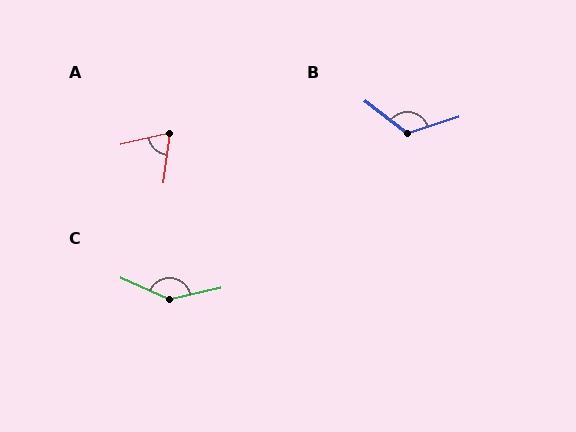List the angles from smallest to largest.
A (69°), B (125°), C (144°).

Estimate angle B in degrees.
Approximately 125 degrees.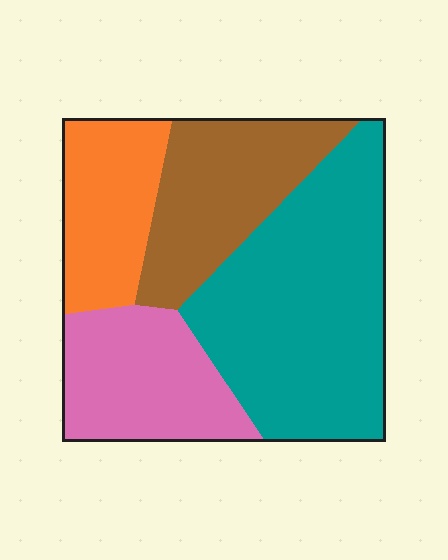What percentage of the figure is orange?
Orange takes up less than a quarter of the figure.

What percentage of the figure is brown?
Brown takes up about one fifth (1/5) of the figure.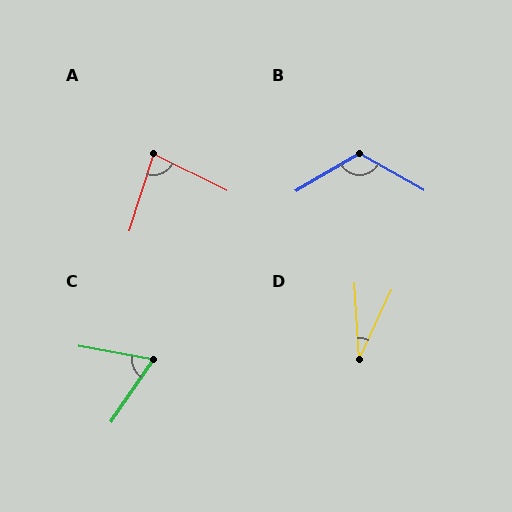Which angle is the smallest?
D, at approximately 29 degrees.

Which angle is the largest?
B, at approximately 120 degrees.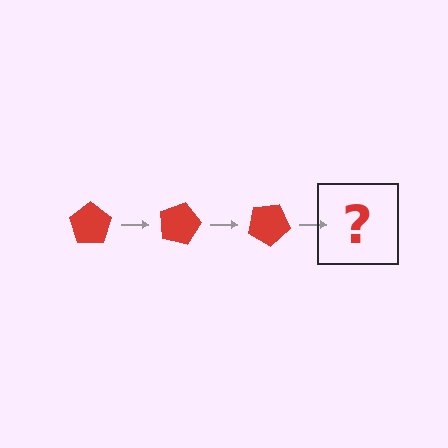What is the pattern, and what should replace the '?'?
The pattern is that the pentagon rotates 15 degrees each step. The '?' should be a red pentagon rotated 45 degrees.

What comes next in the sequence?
The next element should be a red pentagon rotated 45 degrees.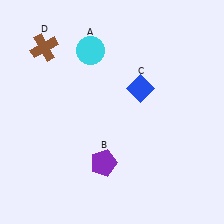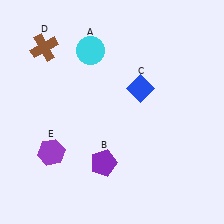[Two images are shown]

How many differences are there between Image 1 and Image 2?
There is 1 difference between the two images.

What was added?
A purple hexagon (E) was added in Image 2.